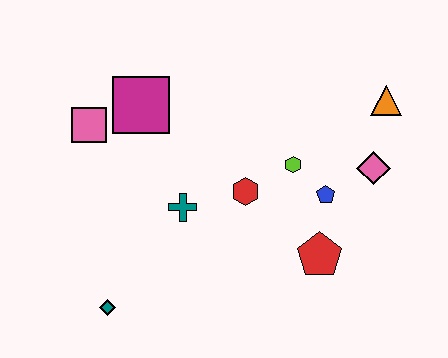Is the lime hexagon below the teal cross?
No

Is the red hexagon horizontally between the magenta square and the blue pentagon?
Yes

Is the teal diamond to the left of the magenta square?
Yes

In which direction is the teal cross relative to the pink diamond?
The teal cross is to the left of the pink diamond.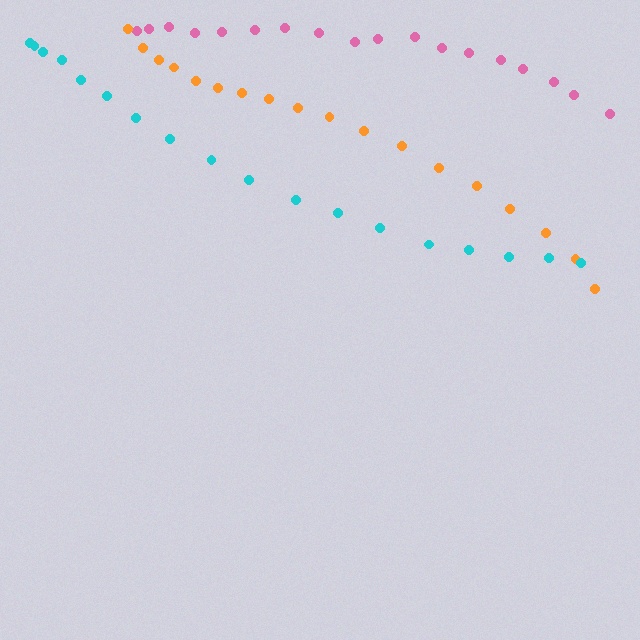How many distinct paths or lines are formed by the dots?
There are 3 distinct paths.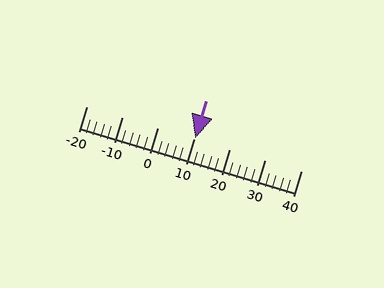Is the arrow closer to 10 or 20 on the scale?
The arrow is closer to 10.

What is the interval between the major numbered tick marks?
The major tick marks are spaced 10 units apart.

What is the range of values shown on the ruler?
The ruler shows values from -20 to 40.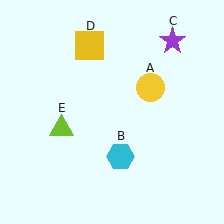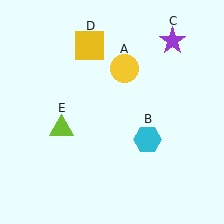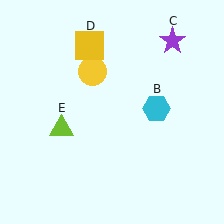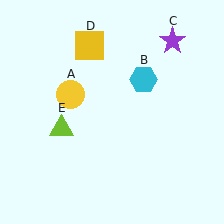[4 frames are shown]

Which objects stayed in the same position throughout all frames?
Purple star (object C) and yellow square (object D) and lime triangle (object E) remained stationary.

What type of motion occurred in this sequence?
The yellow circle (object A), cyan hexagon (object B) rotated counterclockwise around the center of the scene.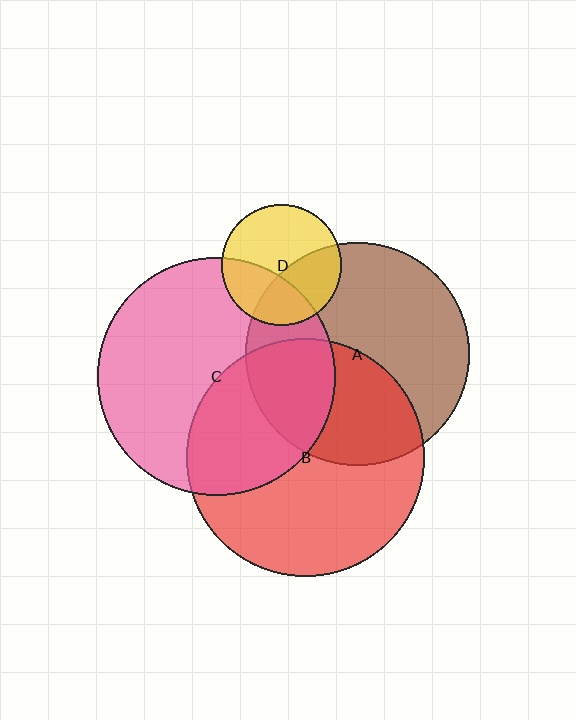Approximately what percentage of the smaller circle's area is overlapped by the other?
Approximately 40%.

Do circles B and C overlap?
Yes.